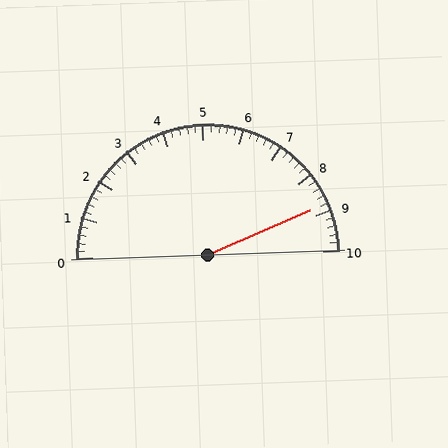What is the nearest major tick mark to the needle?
The nearest major tick mark is 9.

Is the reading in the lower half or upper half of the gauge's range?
The reading is in the upper half of the range (0 to 10).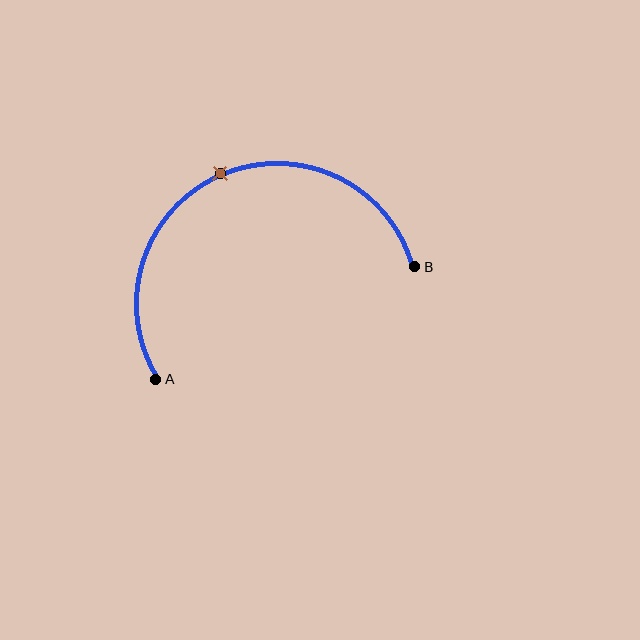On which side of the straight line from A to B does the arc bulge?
The arc bulges above the straight line connecting A and B.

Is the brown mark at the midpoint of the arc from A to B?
Yes. The brown mark lies on the arc at equal arc-length from both A and B — it is the arc midpoint.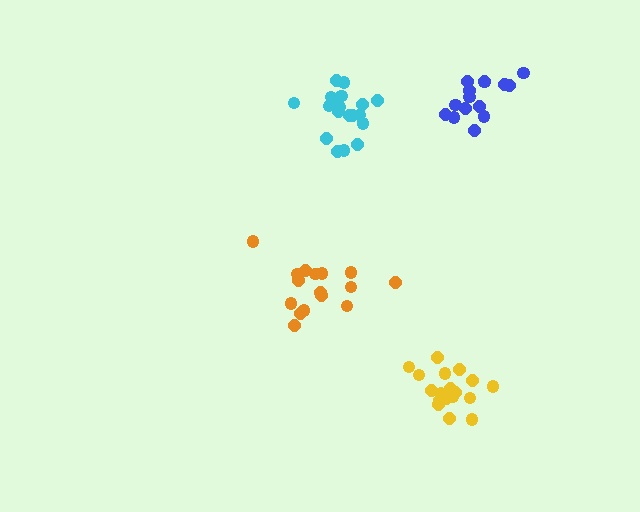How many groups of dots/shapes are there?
There are 4 groups.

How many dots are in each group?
Group 1: 19 dots, Group 2: 15 dots, Group 3: 18 dots, Group 4: 16 dots (68 total).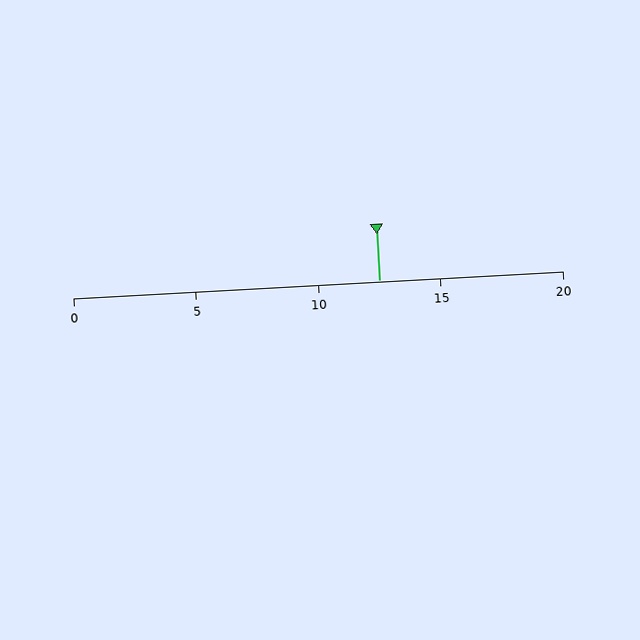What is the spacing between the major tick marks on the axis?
The major ticks are spaced 5 apart.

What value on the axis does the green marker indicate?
The marker indicates approximately 12.5.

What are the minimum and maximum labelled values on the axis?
The axis runs from 0 to 20.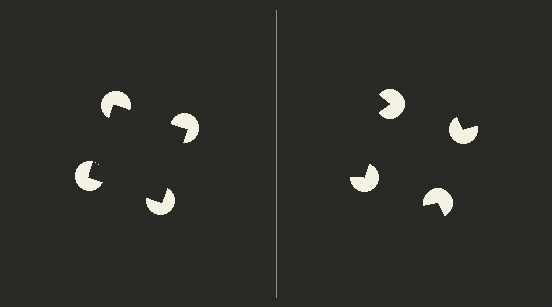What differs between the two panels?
The pac-man discs are positioned identically on both sides; only the wedge orientations differ. On the left they align to a square; on the right they are misaligned.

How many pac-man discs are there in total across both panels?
8 — 4 on each side.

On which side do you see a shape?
An illusory square appears on the left side. On the right side the wedge cuts are rotated, so no coherent shape forms.